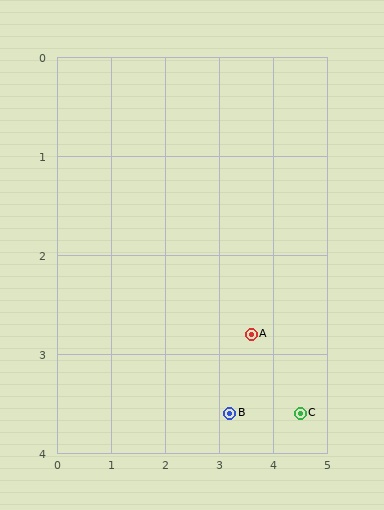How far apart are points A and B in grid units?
Points A and B are about 0.9 grid units apart.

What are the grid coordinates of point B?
Point B is at approximately (3.2, 3.6).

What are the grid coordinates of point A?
Point A is at approximately (3.6, 2.8).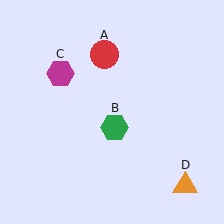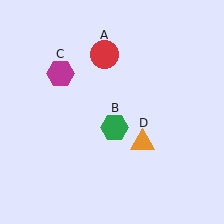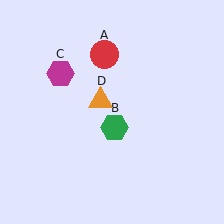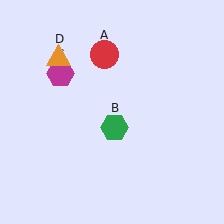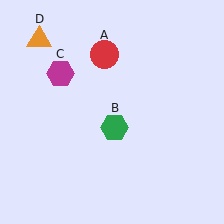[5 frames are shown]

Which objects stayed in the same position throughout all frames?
Red circle (object A) and green hexagon (object B) and magenta hexagon (object C) remained stationary.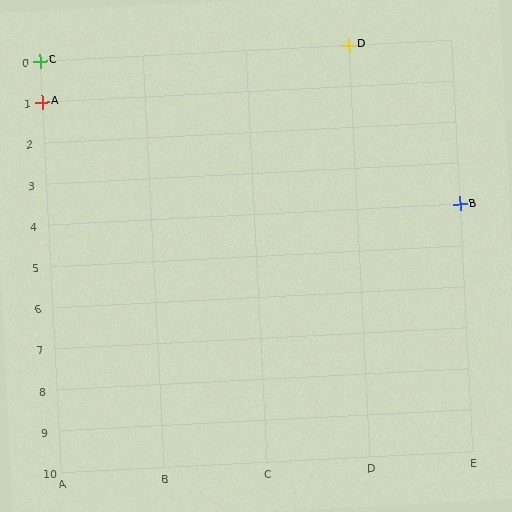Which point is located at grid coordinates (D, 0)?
Point D is at (D, 0).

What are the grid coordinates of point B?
Point B is at grid coordinates (E, 4).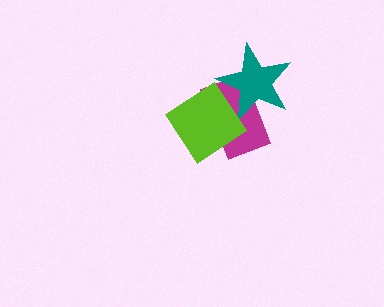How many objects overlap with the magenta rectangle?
2 objects overlap with the magenta rectangle.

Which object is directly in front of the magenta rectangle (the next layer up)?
The teal star is directly in front of the magenta rectangle.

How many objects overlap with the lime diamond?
2 objects overlap with the lime diamond.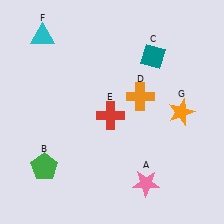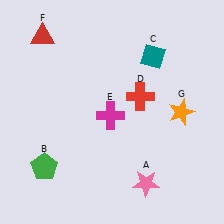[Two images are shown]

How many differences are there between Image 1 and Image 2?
There are 3 differences between the two images.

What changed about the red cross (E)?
In Image 1, E is red. In Image 2, it changed to magenta.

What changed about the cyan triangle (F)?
In Image 1, F is cyan. In Image 2, it changed to red.